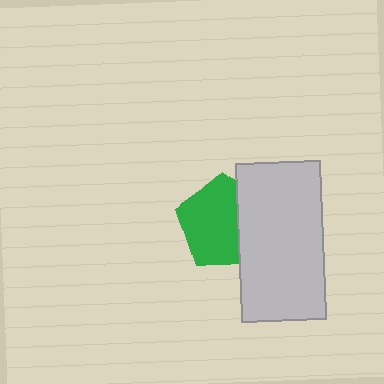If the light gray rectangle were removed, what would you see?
You would see the complete green pentagon.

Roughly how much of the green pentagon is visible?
Most of it is visible (roughly 67%).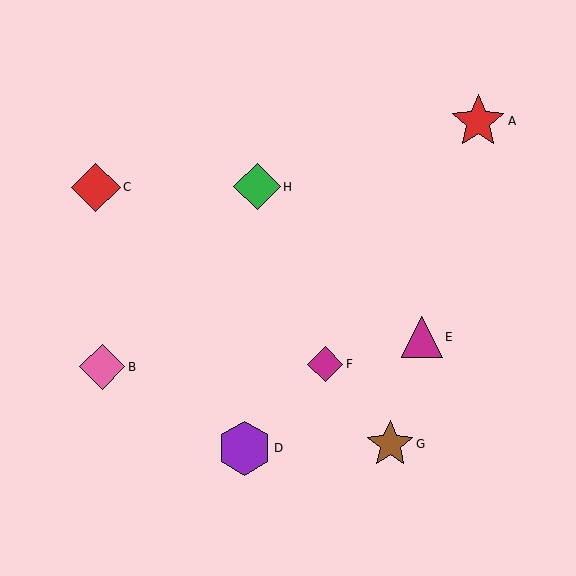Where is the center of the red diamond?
The center of the red diamond is at (96, 187).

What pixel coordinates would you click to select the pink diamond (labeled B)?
Click at (102, 367) to select the pink diamond B.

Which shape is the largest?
The red star (labeled A) is the largest.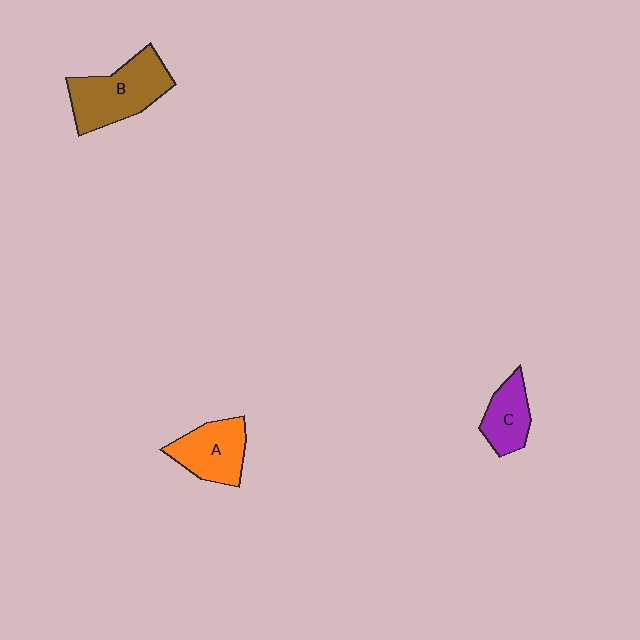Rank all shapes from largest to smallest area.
From largest to smallest: B (brown), A (orange), C (purple).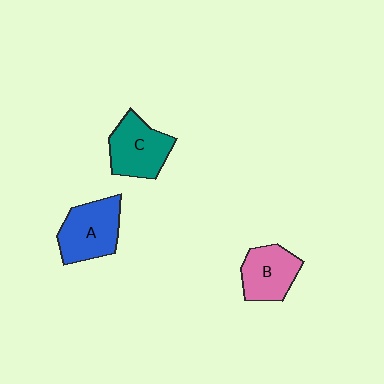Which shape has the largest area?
Shape A (blue).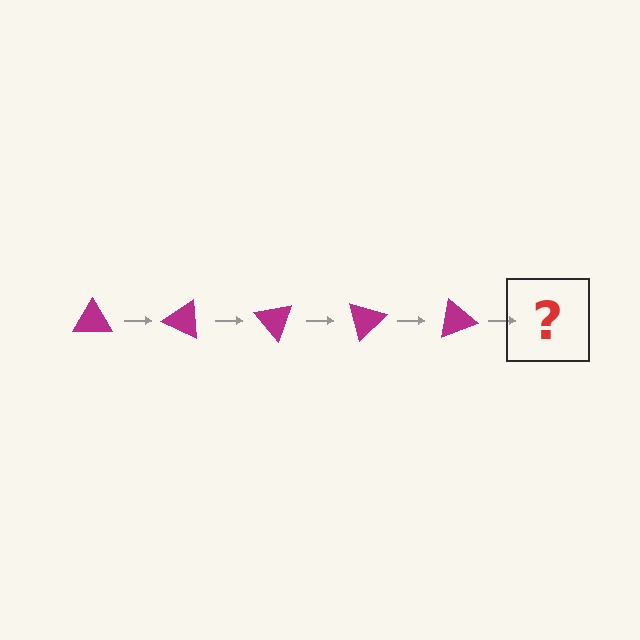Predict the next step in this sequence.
The next step is a magenta triangle rotated 125 degrees.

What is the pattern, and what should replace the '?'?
The pattern is that the triangle rotates 25 degrees each step. The '?' should be a magenta triangle rotated 125 degrees.